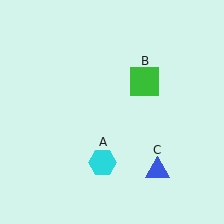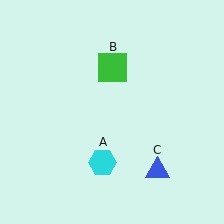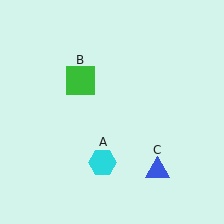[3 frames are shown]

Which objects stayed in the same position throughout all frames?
Cyan hexagon (object A) and blue triangle (object C) remained stationary.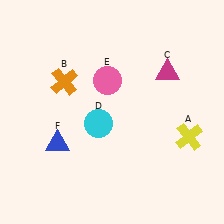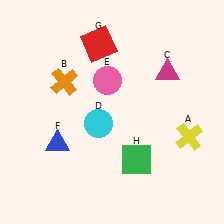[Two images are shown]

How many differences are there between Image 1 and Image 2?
There are 2 differences between the two images.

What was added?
A red square (G), a green square (H) were added in Image 2.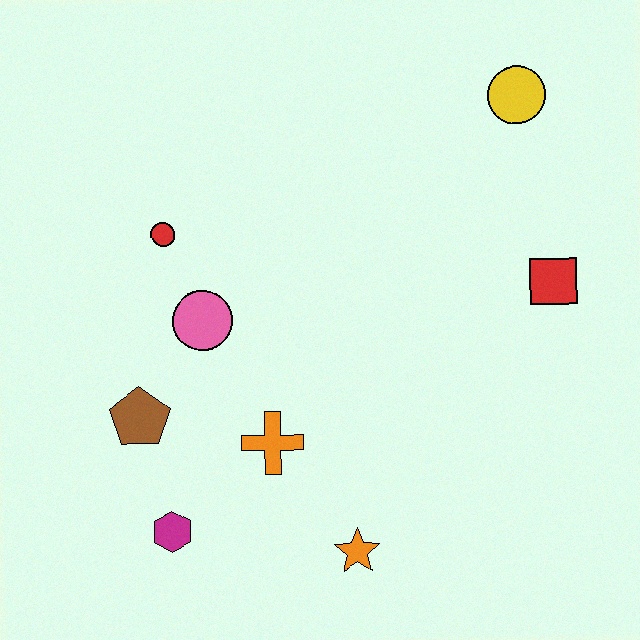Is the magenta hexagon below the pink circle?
Yes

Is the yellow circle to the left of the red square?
Yes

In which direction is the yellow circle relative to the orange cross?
The yellow circle is above the orange cross.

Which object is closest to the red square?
The yellow circle is closest to the red square.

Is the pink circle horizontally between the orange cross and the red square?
No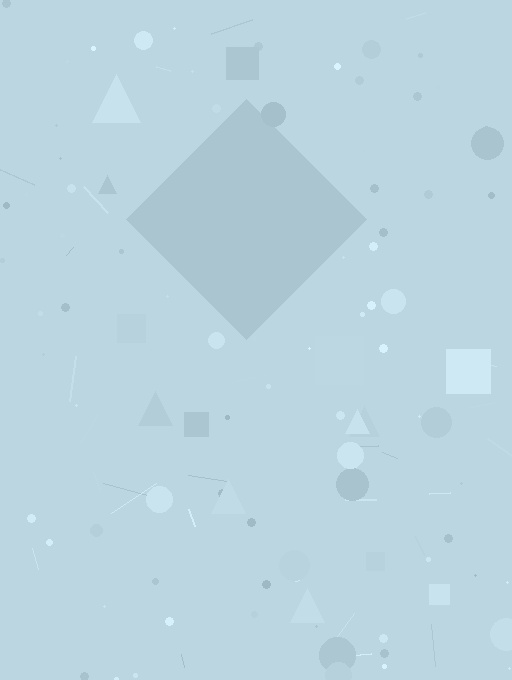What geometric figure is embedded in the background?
A diamond is embedded in the background.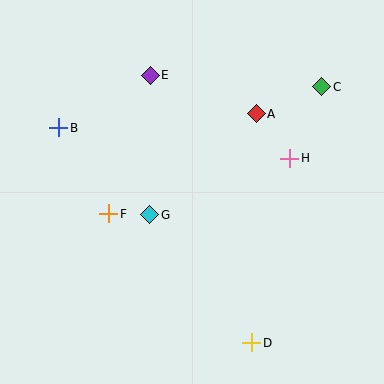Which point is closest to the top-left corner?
Point B is closest to the top-left corner.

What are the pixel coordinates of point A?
Point A is at (256, 114).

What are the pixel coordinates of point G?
Point G is at (150, 215).